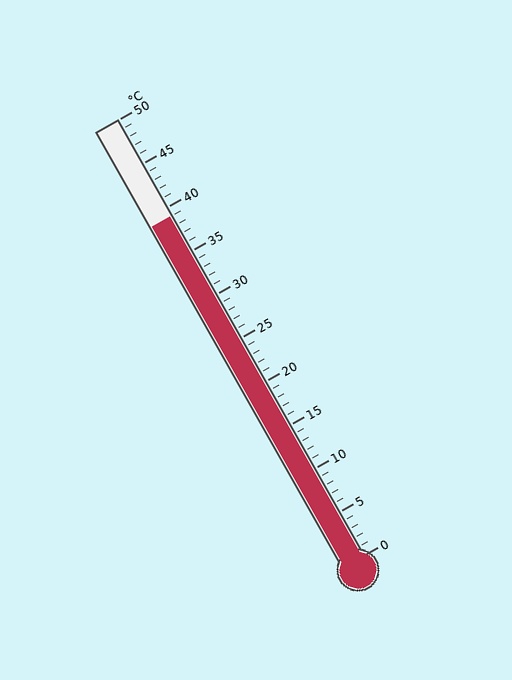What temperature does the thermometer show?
The thermometer shows approximately 39°C.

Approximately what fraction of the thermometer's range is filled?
The thermometer is filled to approximately 80% of its range.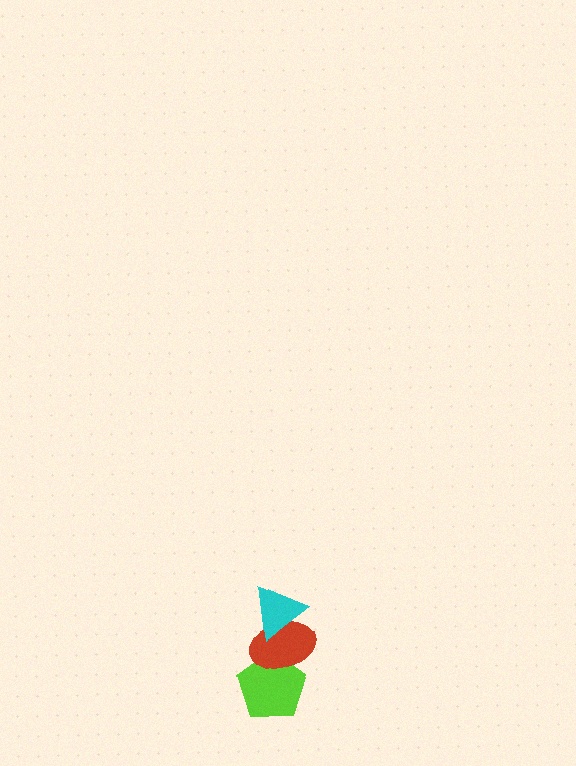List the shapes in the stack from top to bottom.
From top to bottom: the cyan triangle, the red ellipse, the lime pentagon.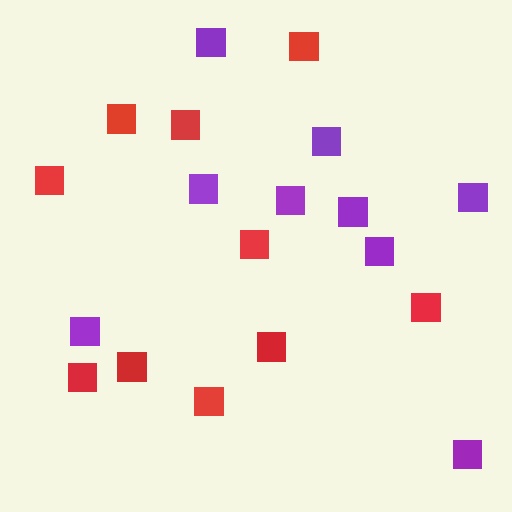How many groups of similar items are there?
There are 2 groups: one group of purple squares (9) and one group of red squares (10).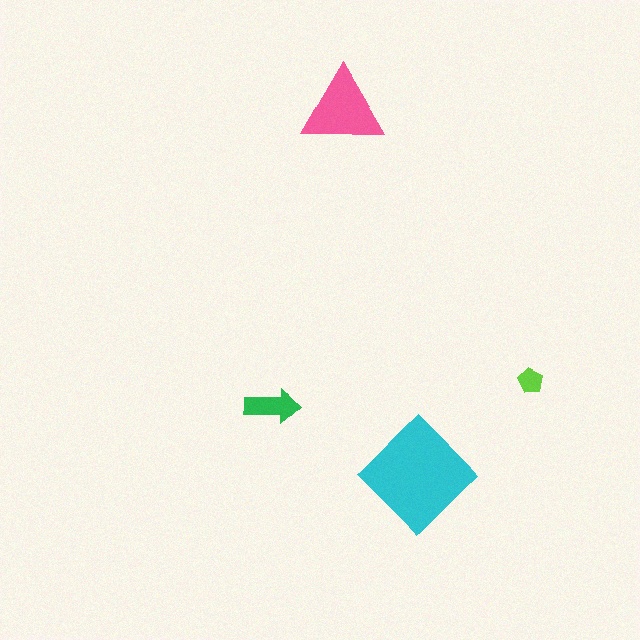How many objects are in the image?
There are 4 objects in the image.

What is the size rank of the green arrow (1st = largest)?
3rd.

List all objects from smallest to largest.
The lime pentagon, the green arrow, the pink triangle, the cyan diamond.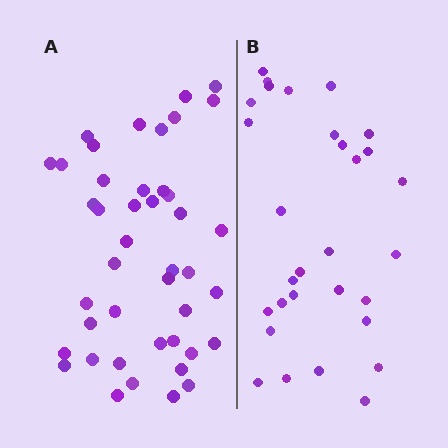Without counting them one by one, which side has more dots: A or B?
Region A (the left region) has more dots.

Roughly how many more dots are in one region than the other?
Region A has approximately 15 more dots than region B.